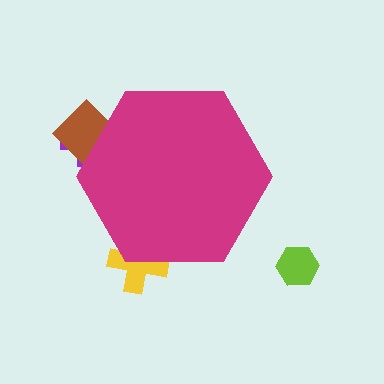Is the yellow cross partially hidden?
Yes, the yellow cross is partially hidden behind the magenta hexagon.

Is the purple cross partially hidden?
Yes, the purple cross is partially hidden behind the magenta hexagon.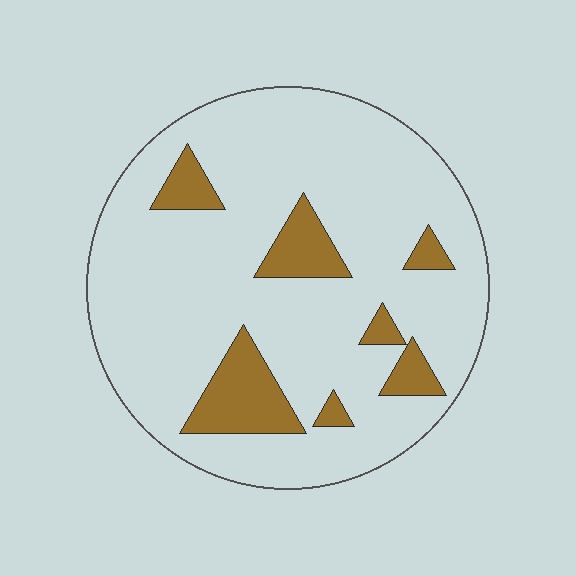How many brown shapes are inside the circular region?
7.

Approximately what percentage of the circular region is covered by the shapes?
Approximately 15%.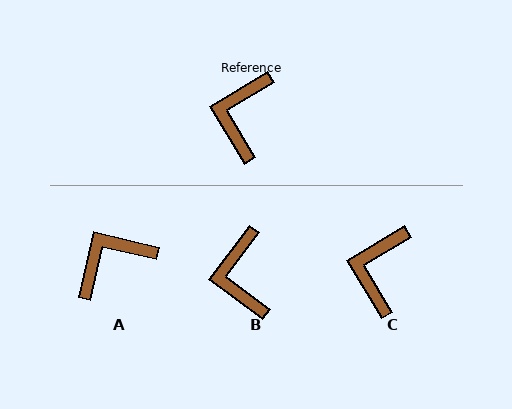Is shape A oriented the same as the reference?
No, it is off by about 44 degrees.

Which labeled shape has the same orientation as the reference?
C.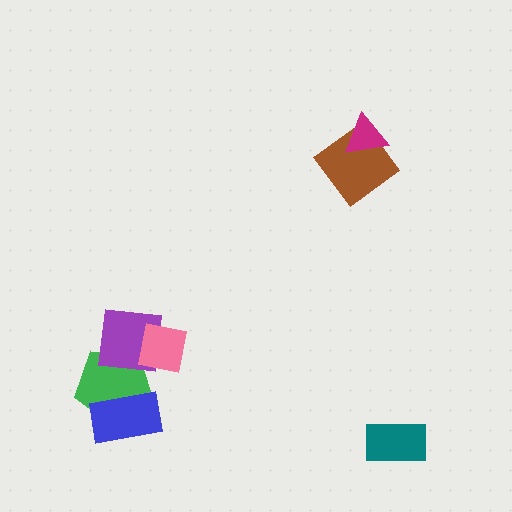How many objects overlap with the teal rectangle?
0 objects overlap with the teal rectangle.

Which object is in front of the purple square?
The pink square is in front of the purple square.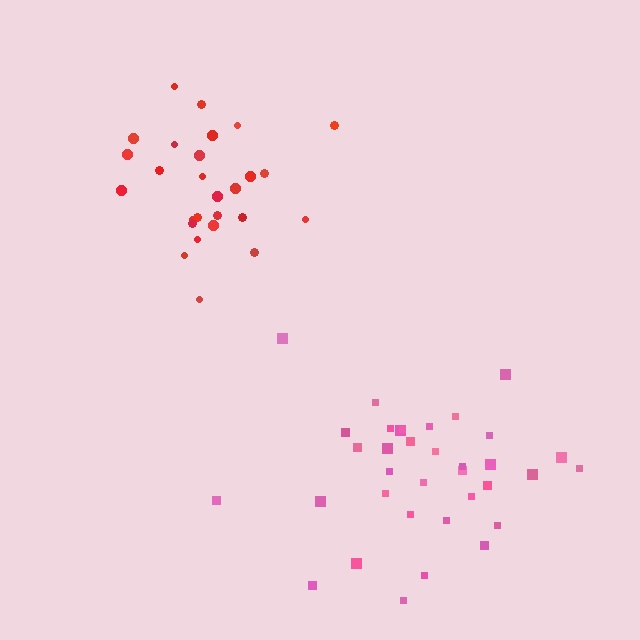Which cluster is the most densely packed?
Red.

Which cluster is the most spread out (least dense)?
Pink.